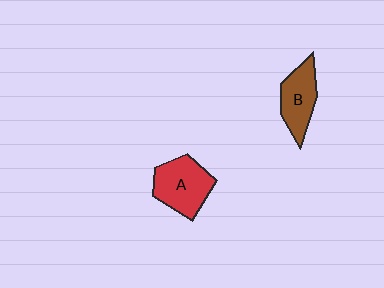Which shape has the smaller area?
Shape B (brown).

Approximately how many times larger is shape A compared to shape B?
Approximately 1.2 times.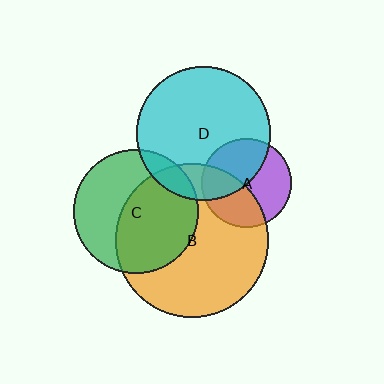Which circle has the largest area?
Circle B (orange).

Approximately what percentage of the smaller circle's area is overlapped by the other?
Approximately 55%.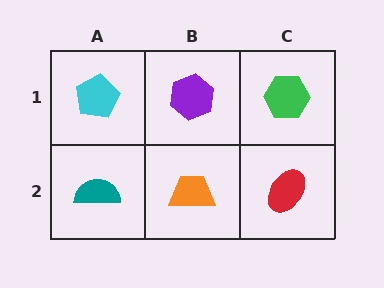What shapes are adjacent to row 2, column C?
A green hexagon (row 1, column C), an orange trapezoid (row 2, column B).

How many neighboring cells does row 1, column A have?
2.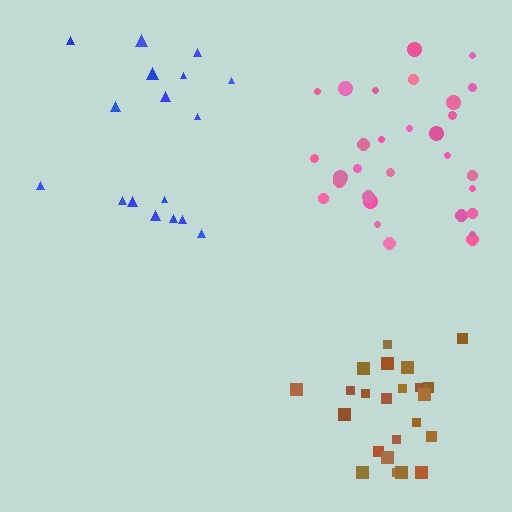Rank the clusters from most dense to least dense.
brown, pink, blue.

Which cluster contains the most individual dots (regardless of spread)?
Pink (30).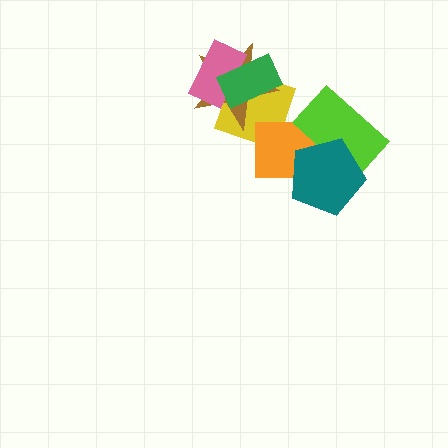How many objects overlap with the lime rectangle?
2 objects overlap with the lime rectangle.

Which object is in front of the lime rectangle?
The teal pentagon is in front of the lime rectangle.